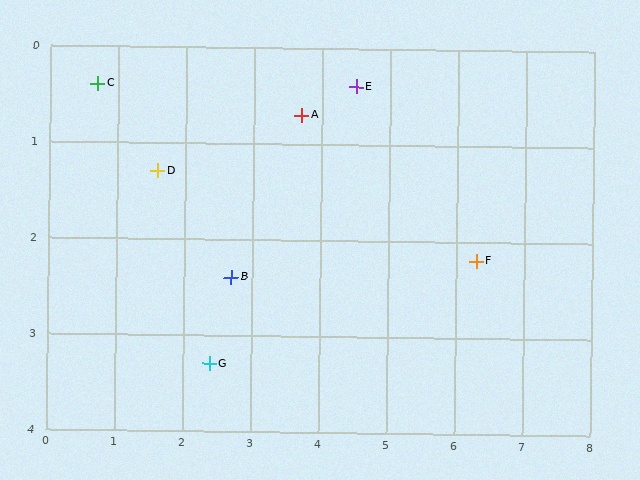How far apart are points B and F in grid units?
Points B and F are about 3.6 grid units apart.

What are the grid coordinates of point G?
Point G is at approximately (2.4, 3.3).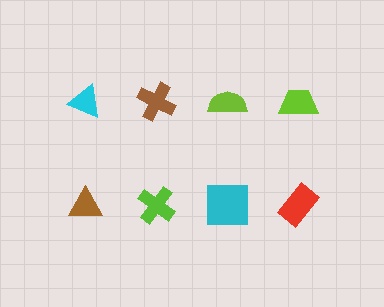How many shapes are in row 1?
4 shapes.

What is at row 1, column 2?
A brown cross.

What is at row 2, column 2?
A lime cross.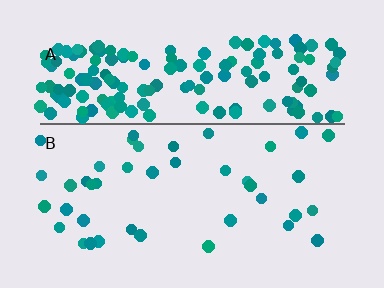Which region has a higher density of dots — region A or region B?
A (the top).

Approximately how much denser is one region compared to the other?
Approximately 4.2× — region A over region B.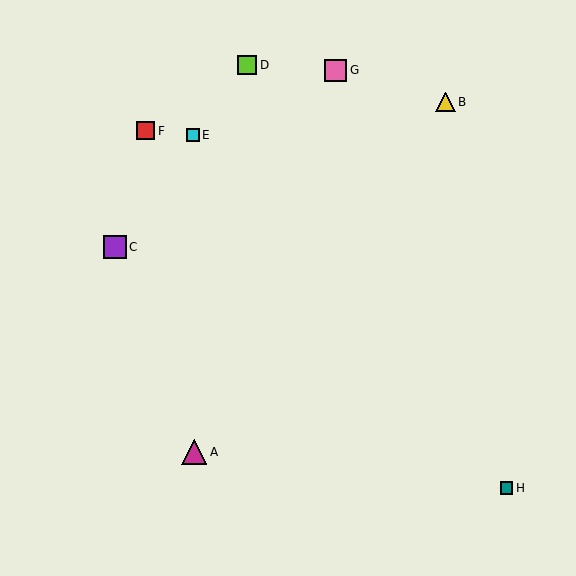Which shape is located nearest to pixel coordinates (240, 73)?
The lime square (labeled D) at (247, 65) is nearest to that location.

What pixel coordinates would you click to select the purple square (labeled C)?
Click at (115, 247) to select the purple square C.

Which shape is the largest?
The magenta triangle (labeled A) is the largest.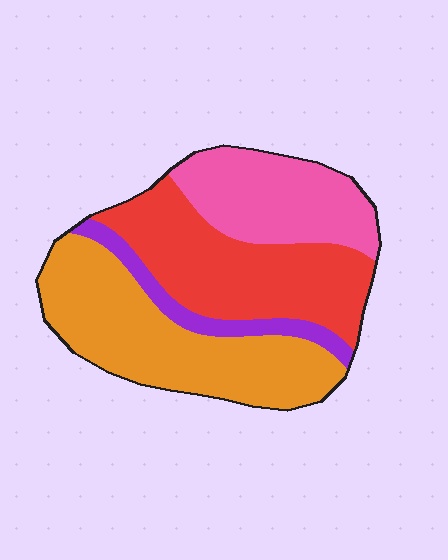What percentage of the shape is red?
Red takes up about one third (1/3) of the shape.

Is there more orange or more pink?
Orange.